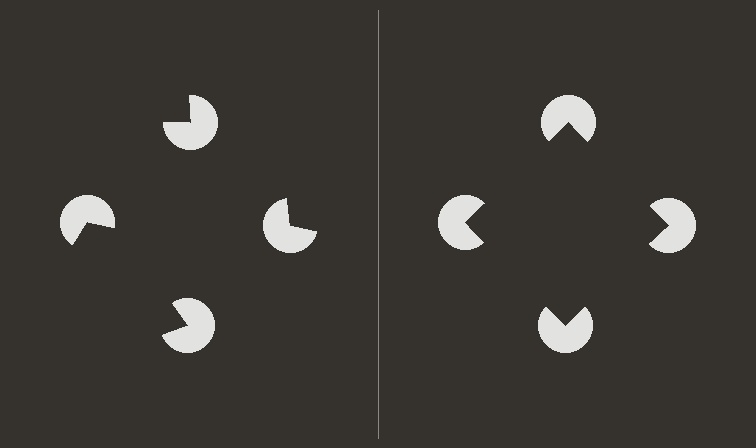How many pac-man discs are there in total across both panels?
8 — 4 on each side.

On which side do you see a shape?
An illusory square appears on the right side. On the left side the wedge cuts are rotated, so no coherent shape forms.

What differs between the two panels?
The pac-man discs are positioned identically on both sides; only the wedge orientations differ. On the right they align to a square; on the left they are misaligned.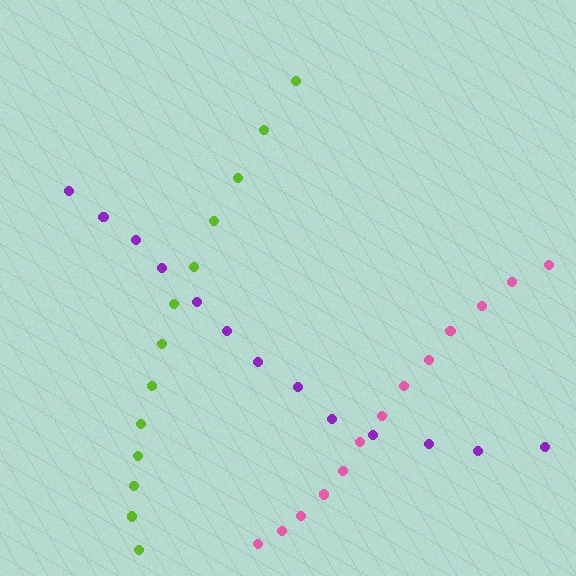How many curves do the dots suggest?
There are 3 distinct paths.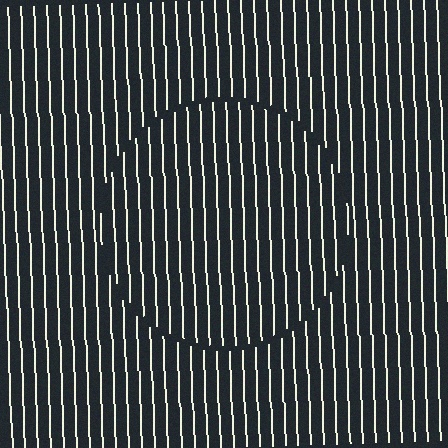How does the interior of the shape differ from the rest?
The interior of the shape contains the same grating, shifted by half a period — the contour is defined by the phase discontinuity where line-ends from the inner and outer gratings abut.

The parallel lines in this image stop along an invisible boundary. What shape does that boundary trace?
An illusory circle. The interior of the shape contains the same grating, shifted by half a period — the contour is defined by the phase discontinuity where line-ends from the inner and outer gratings abut.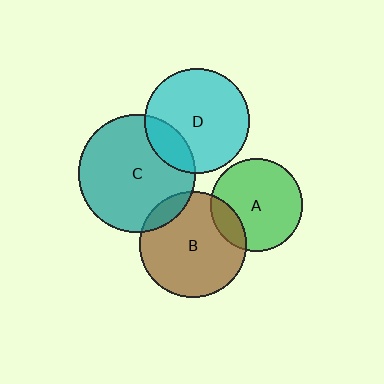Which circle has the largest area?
Circle C (teal).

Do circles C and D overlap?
Yes.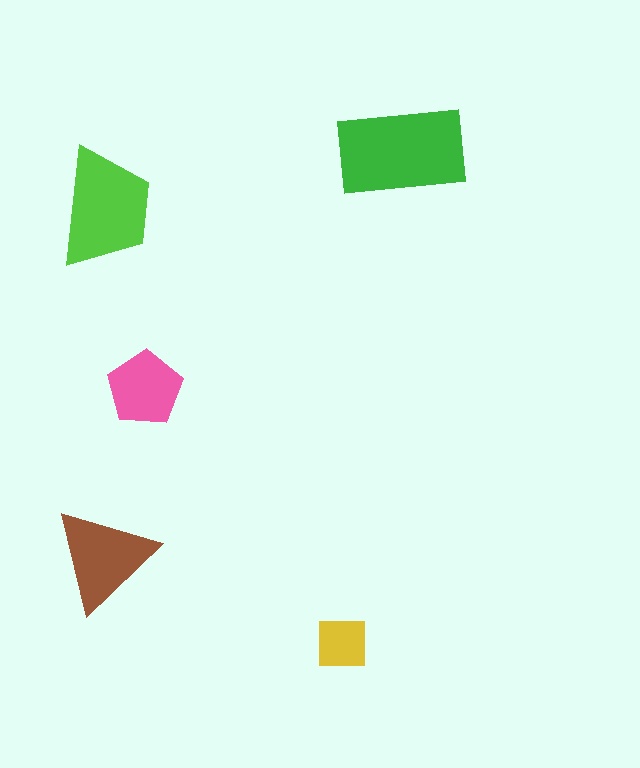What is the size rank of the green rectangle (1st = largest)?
1st.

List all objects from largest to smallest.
The green rectangle, the lime trapezoid, the brown triangle, the pink pentagon, the yellow square.